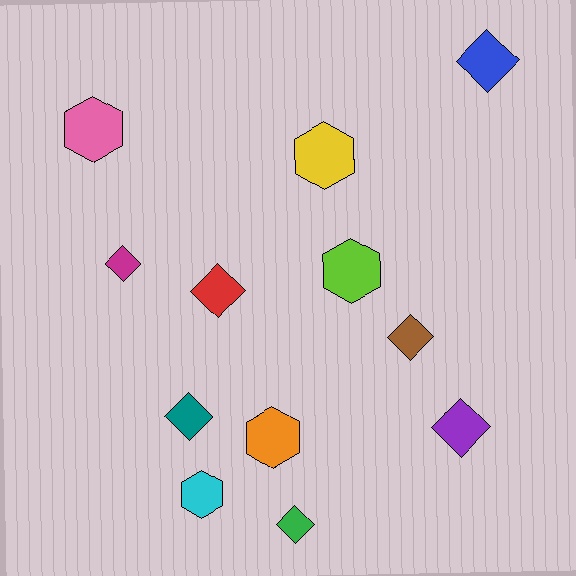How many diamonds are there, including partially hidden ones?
There are 7 diamonds.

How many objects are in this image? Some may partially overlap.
There are 12 objects.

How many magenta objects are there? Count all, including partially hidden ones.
There is 1 magenta object.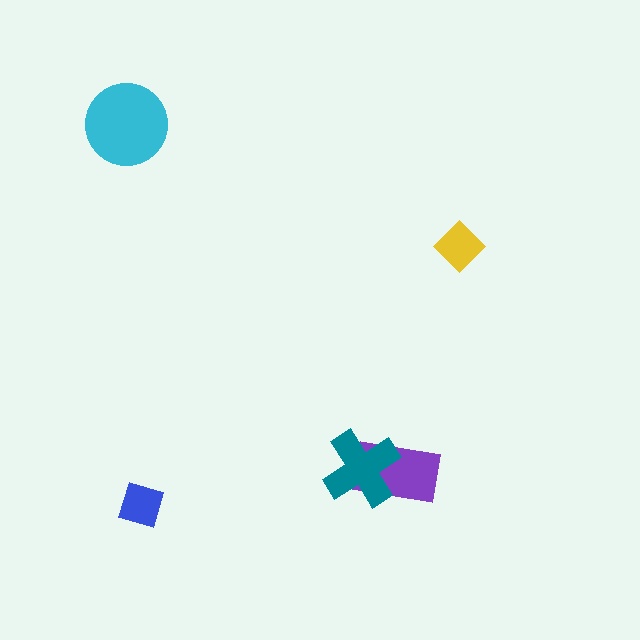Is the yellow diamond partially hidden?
No, no other shape covers it.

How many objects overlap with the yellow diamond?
0 objects overlap with the yellow diamond.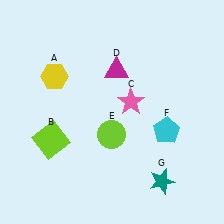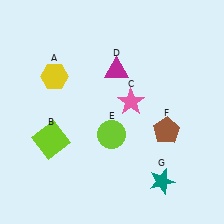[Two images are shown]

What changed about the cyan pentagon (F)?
In Image 1, F is cyan. In Image 2, it changed to brown.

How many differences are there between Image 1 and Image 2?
There is 1 difference between the two images.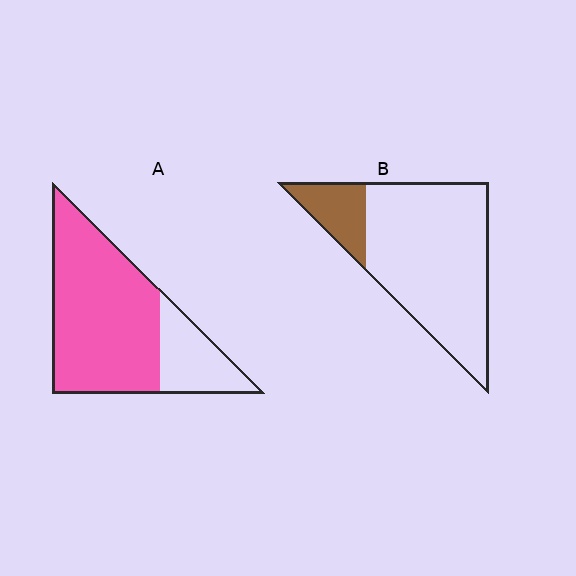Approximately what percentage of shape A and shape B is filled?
A is approximately 75% and B is approximately 20%.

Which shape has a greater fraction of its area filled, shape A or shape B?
Shape A.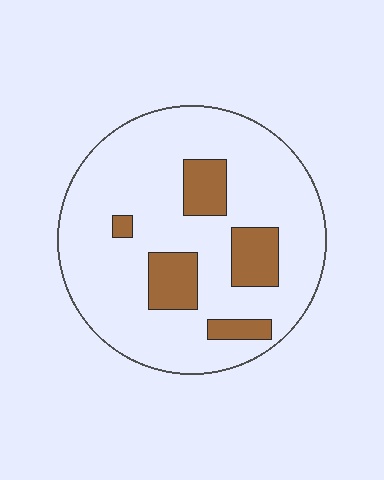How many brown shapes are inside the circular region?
5.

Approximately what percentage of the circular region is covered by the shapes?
Approximately 20%.